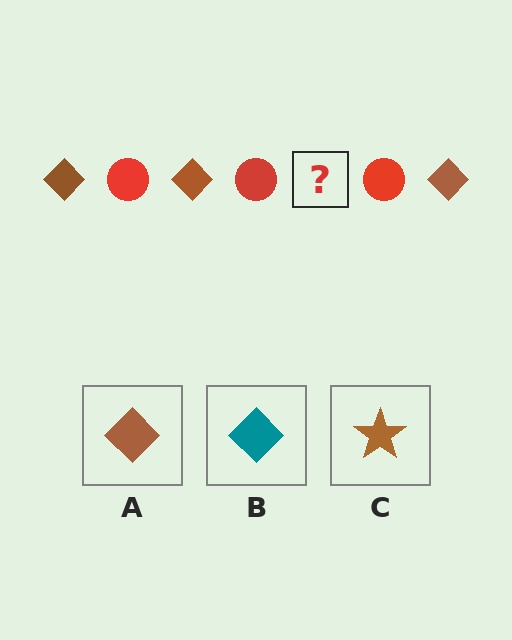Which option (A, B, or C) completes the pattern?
A.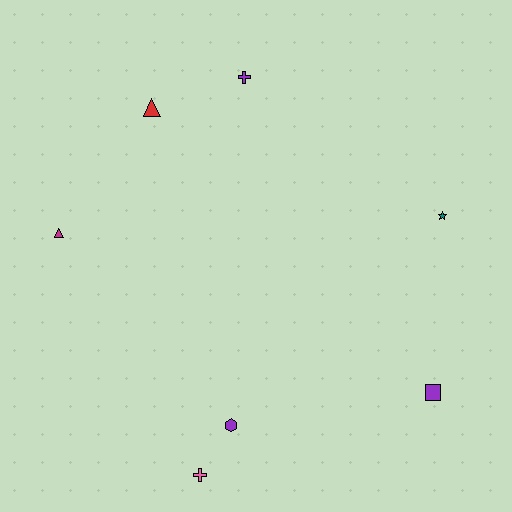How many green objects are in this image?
There are no green objects.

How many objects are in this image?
There are 7 objects.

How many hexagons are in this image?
There is 1 hexagon.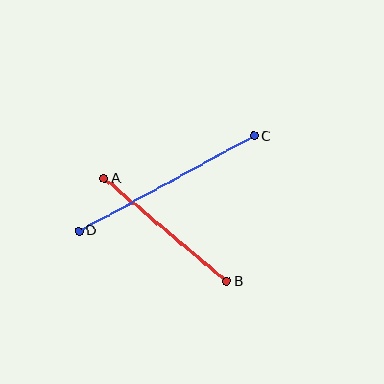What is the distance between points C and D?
The distance is approximately 199 pixels.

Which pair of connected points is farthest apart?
Points C and D are farthest apart.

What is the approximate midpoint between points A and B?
The midpoint is at approximately (165, 230) pixels.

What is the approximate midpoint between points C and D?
The midpoint is at approximately (166, 183) pixels.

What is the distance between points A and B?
The distance is approximately 160 pixels.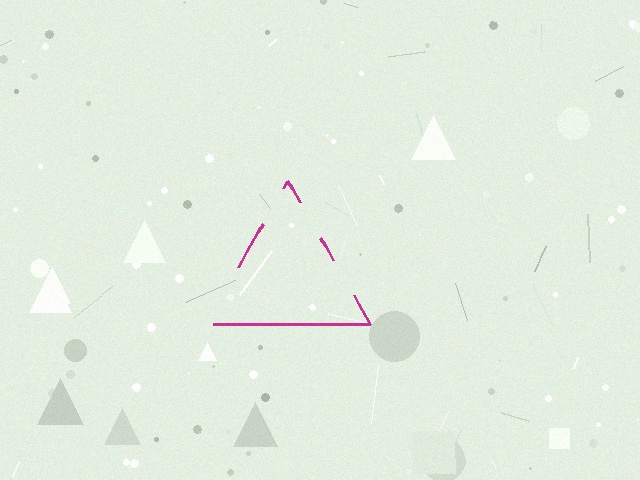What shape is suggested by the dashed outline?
The dashed outline suggests a triangle.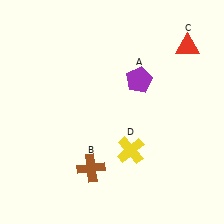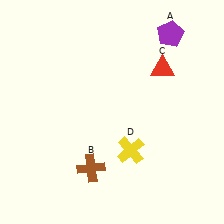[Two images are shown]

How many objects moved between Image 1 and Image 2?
2 objects moved between the two images.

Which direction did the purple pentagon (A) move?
The purple pentagon (A) moved up.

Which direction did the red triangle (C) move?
The red triangle (C) moved left.